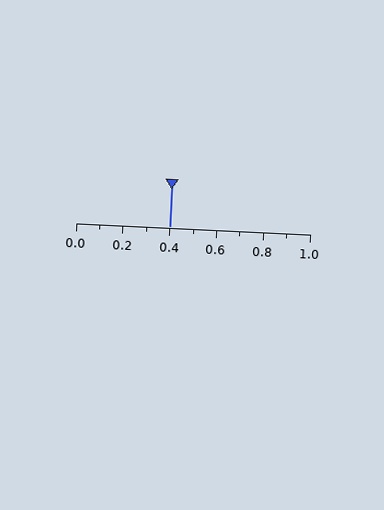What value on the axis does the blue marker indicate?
The marker indicates approximately 0.4.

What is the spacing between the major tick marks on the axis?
The major ticks are spaced 0.2 apart.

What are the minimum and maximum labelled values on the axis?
The axis runs from 0.0 to 1.0.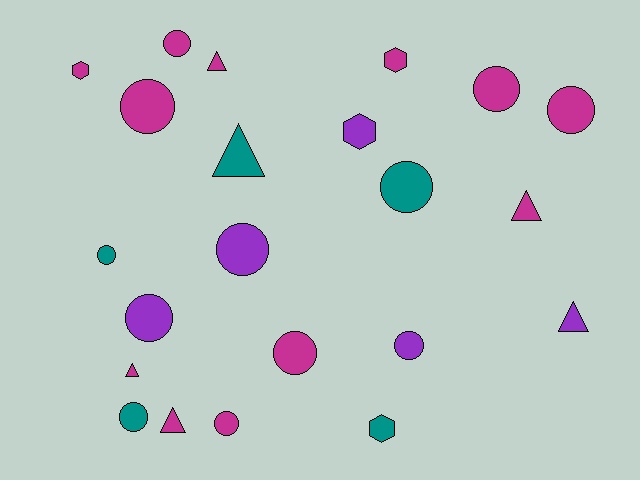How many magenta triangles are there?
There are 4 magenta triangles.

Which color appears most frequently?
Magenta, with 12 objects.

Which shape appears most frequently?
Circle, with 12 objects.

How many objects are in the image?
There are 22 objects.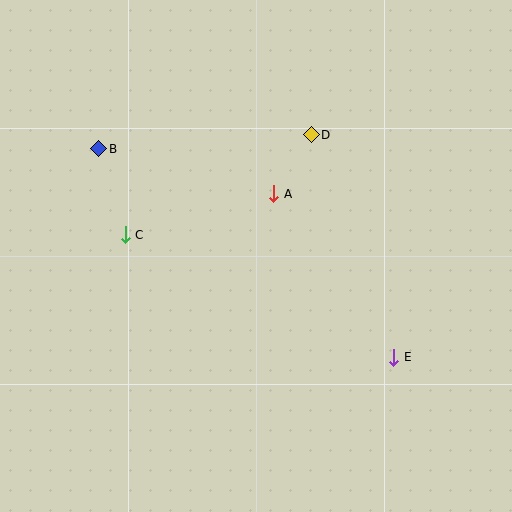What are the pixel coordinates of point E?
Point E is at (394, 358).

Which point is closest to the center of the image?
Point A at (274, 194) is closest to the center.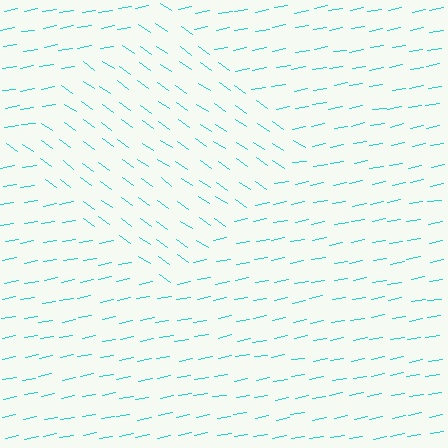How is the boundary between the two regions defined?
The boundary is defined purely by a change in line orientation (approximately 45 degrees difference). All lines are the same color and thickness.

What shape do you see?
I see a diamond.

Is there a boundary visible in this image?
Yes, there is a texture boundary formed by a change in line orientation.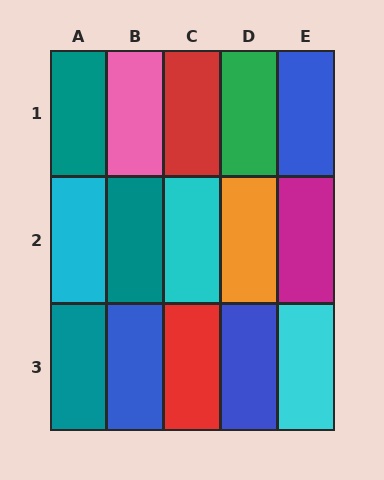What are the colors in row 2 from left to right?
Cyan, teal, cyan, orange, magenta.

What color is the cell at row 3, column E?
Cyan.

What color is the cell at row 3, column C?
Red.